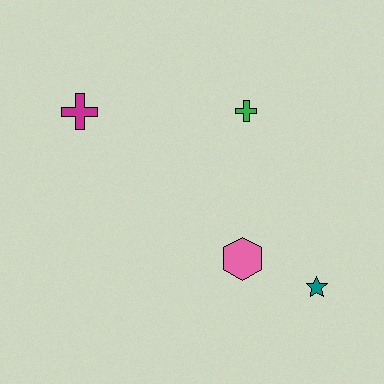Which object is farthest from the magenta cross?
The teal star is farthest from the magenta cross.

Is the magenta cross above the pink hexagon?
Yes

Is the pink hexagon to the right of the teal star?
No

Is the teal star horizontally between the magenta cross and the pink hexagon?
No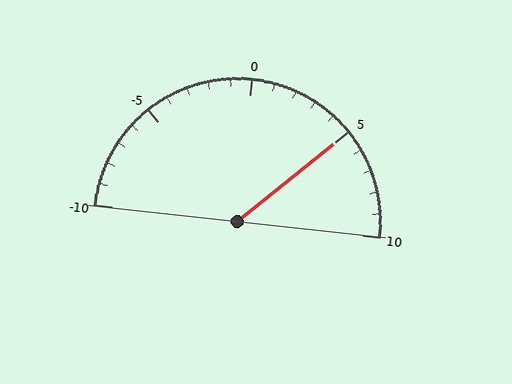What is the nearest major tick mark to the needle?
The nearest major tick mark is 5.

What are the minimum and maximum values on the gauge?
The gauge ranges from -10 to 10.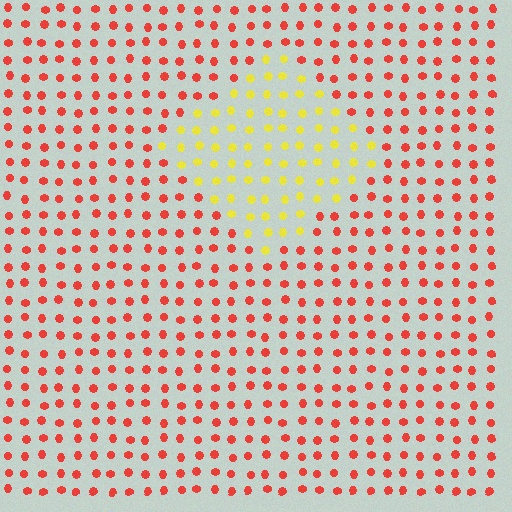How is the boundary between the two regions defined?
The boundary is defined purely by a slight shift in hue (about 56 degrees). Spacing, size, and orientation are identical on both sides.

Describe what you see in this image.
The image is filled with small red elements in a uniform arrangement. A diamond-shaped region is visible where the elements are tinted to a slightly different hue, forming a subtle color boundary.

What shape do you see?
I see a diamond.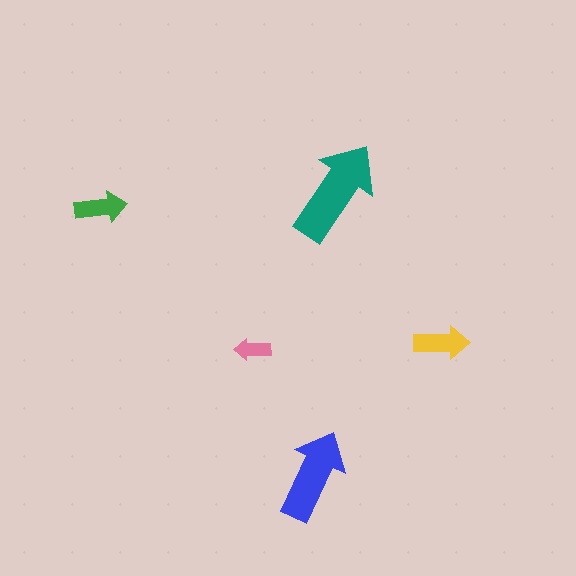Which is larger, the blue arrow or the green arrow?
The blue one.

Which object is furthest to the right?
The yellow arrow is rightmost.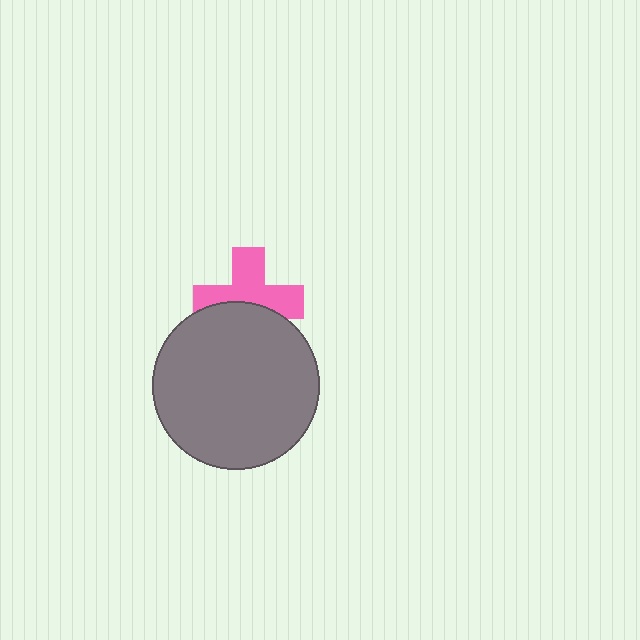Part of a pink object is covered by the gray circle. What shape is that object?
It is a cross.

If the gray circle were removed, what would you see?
You would see the complete pink cross.